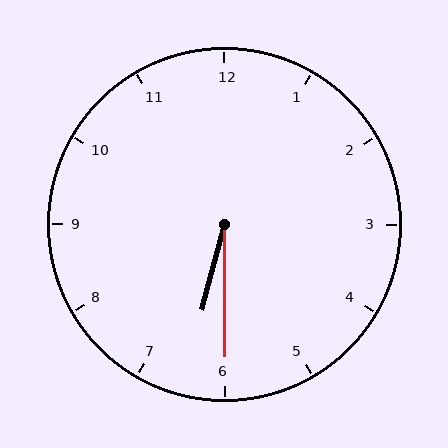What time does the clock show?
6:30.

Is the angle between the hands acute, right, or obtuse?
It is acute.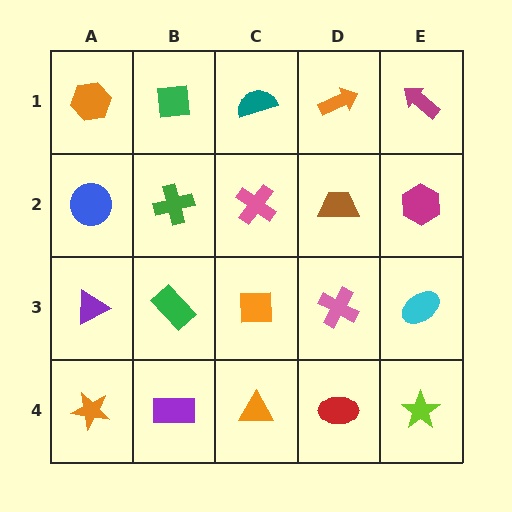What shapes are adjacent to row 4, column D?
A pink cross (row 3, column D), an orange triangle (row 4, column C), a lime star (row 4, column E).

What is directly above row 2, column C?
A teal semicircle.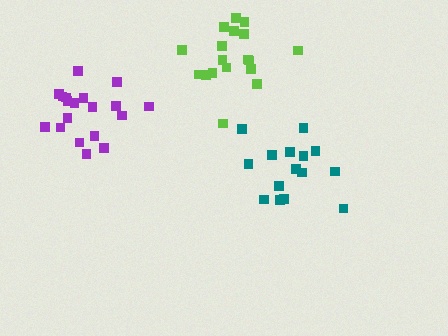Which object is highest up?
The lime cluster is topmost.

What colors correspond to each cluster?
The clusters are colored: purple, lime, teal.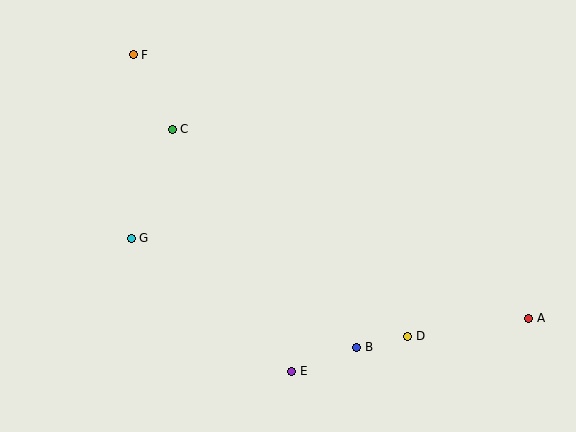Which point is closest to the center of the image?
Point C at (172, 129) is closest to the center.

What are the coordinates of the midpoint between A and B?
The midpoint between A and B is at (443, 333).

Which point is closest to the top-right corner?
Point A is closest to the top-right corner.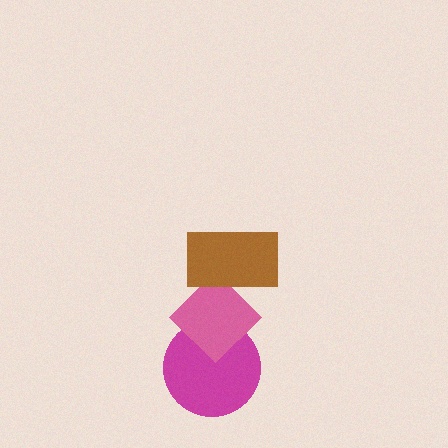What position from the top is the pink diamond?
The pink diamond is 2nd from the top.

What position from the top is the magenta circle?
The magenta circle is 3rd from the top.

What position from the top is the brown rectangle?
The brown rectangle is 1st from the top.